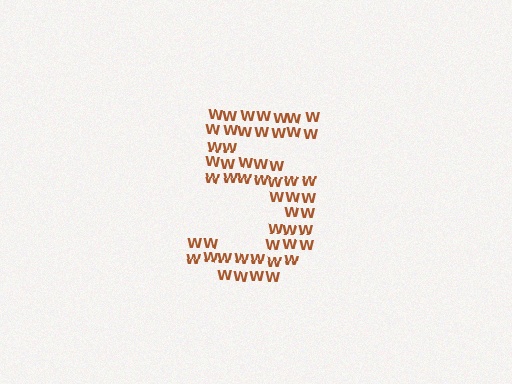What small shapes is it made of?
It is made of small letter W's.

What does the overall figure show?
The overall figure shows the digit 5.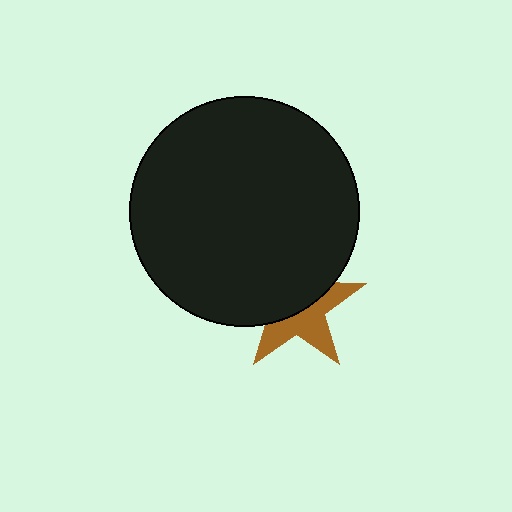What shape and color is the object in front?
The object in front is a black circle.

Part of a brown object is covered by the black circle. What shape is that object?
It is a star.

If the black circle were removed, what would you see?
You would see the complete brown star.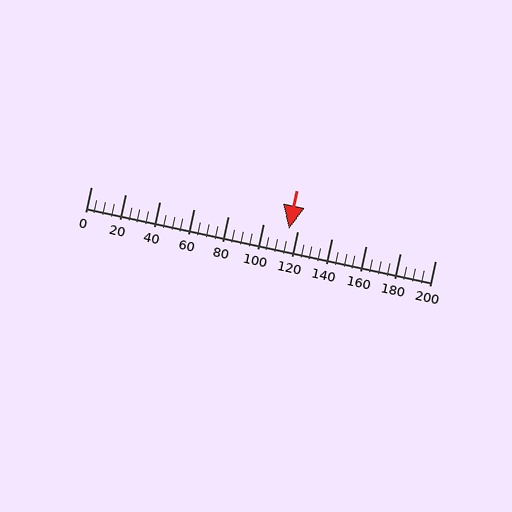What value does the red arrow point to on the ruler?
The red arrow points to approximately 115.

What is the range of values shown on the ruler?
The ruler shows values from 0 to 200.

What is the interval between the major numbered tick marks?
The major tick marks are spaced 20 units apart.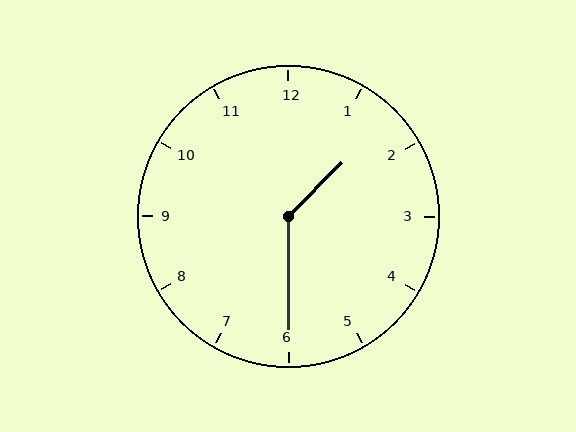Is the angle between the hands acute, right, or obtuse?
It is obtuse.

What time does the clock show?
1:30.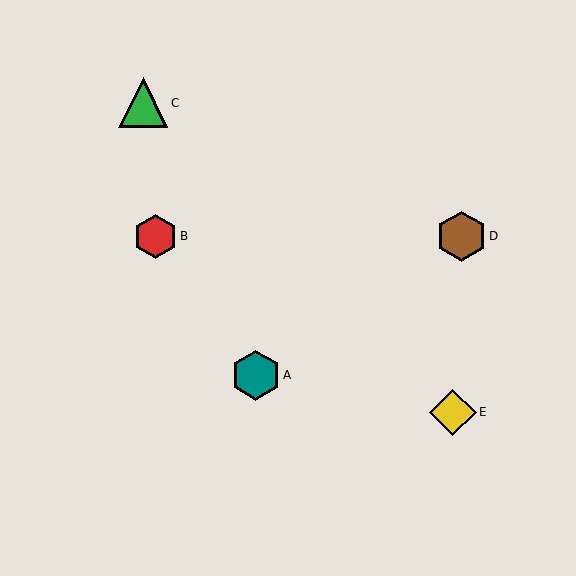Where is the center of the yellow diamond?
The center of the yellow diamond is at (453, 412).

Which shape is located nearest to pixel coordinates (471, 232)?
The brown hexagon (labeled D) at (461, 236) is nearest to that location.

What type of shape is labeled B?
Shape B is a red hexagon.